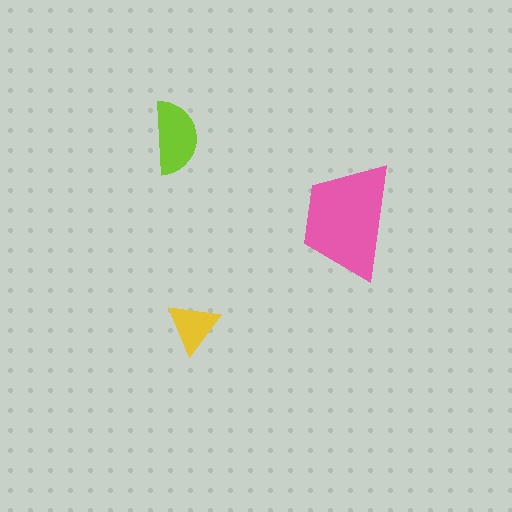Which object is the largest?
The pink trapezoid.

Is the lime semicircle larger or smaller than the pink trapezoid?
Smaller.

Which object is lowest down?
The yellow triangle is bottommost.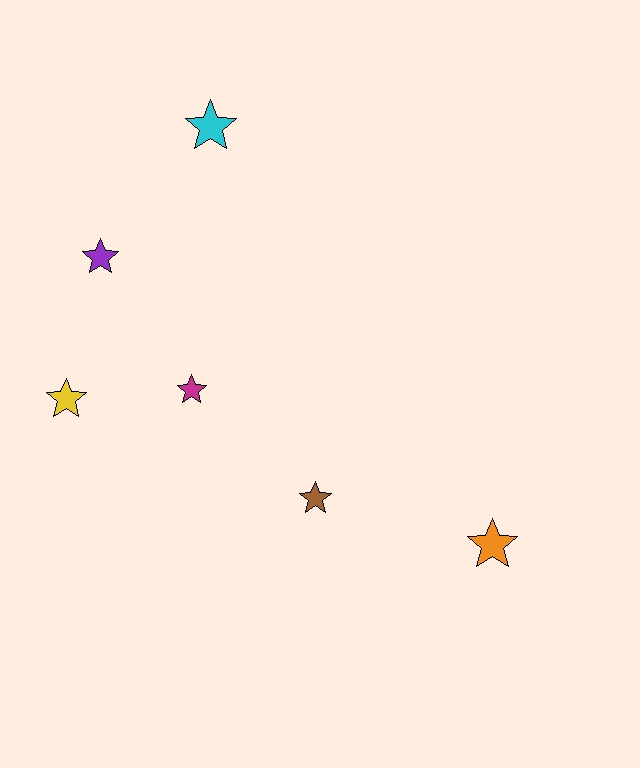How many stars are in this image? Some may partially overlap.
There are 6 stars.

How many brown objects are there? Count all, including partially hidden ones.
There is 1 brown object.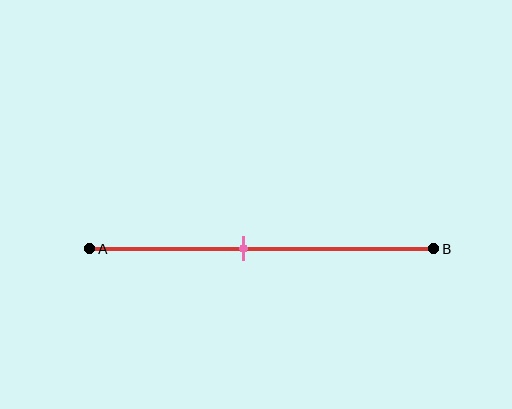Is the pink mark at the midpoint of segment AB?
No, the mark is at about 45% from A, not at the 50% midpoint.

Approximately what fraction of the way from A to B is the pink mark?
The pink mark is approximately 45% of the way from A to B.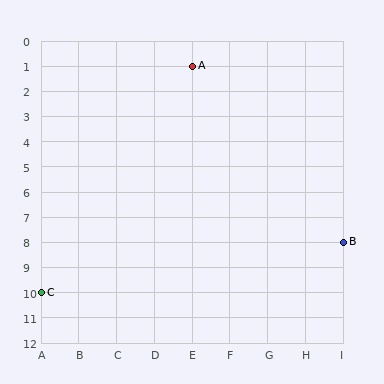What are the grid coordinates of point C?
Point C is at grid coordinates (A, 10).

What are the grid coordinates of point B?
Point B is at grid coordinates (I, 8).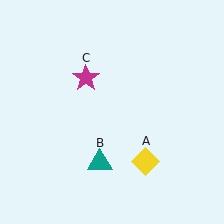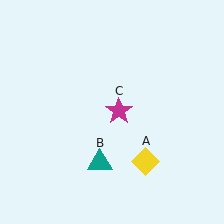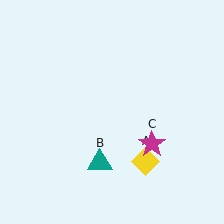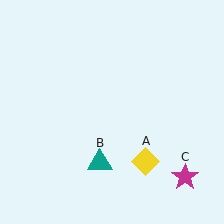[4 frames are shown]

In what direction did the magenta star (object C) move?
The magenta star (object C) moved down and to the right.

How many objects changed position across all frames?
1 object changed position: magenta star (object C).